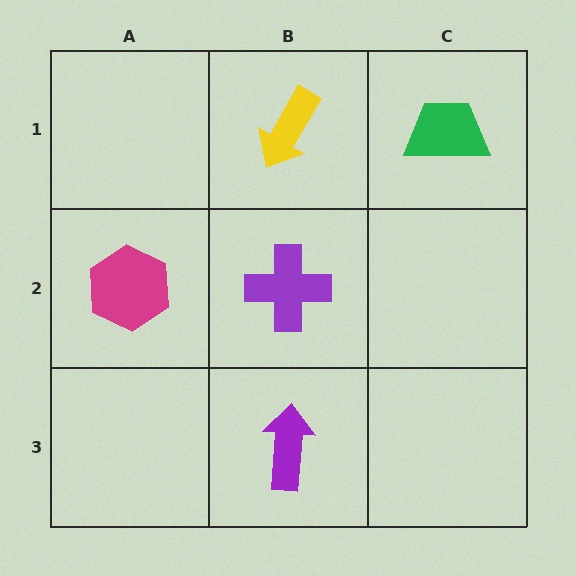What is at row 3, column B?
A purple arrow.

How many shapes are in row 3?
1 shape.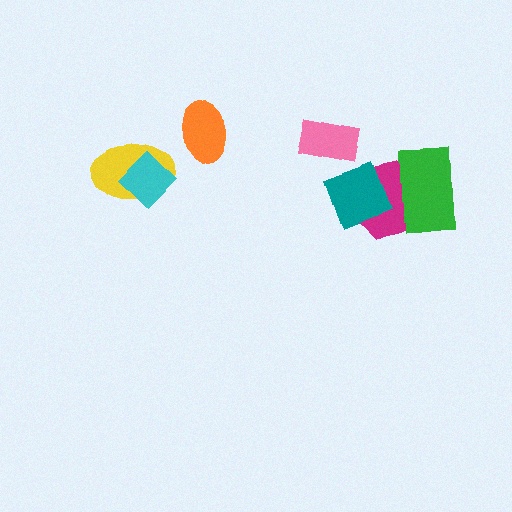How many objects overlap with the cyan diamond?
1 object overlaps with the cyan diamond.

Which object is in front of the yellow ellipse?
The cyan diamond is in front of the yellow ellipse.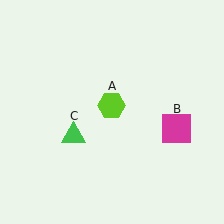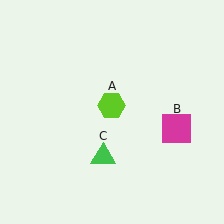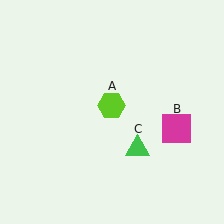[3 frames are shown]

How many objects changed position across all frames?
1 object changed position: green triangle (object C).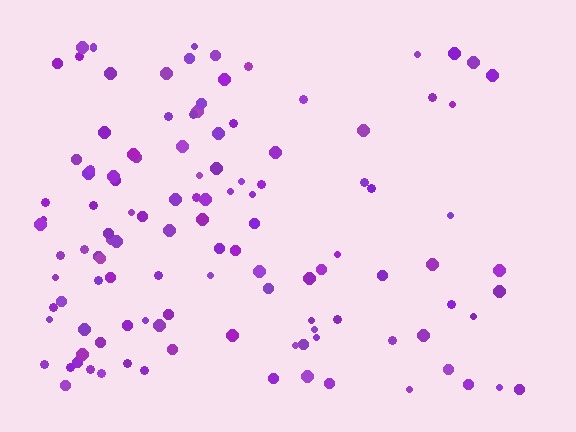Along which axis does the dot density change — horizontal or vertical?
Horizontal.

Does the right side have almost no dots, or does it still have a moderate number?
Still a moderate number, just noticeably fewer than the left.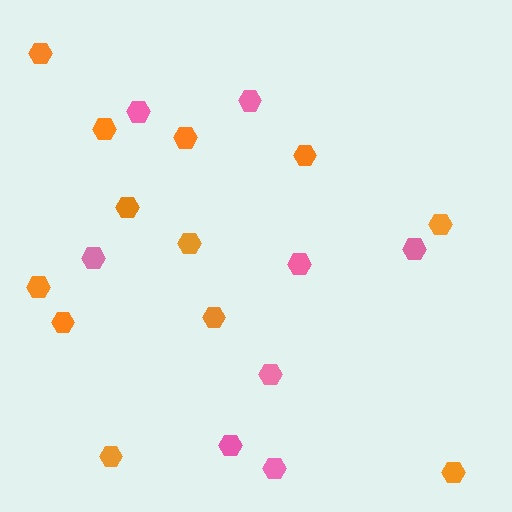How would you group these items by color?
There are 2 groups: one group of pink hexagons (8) and one group of orange hexagons (12).